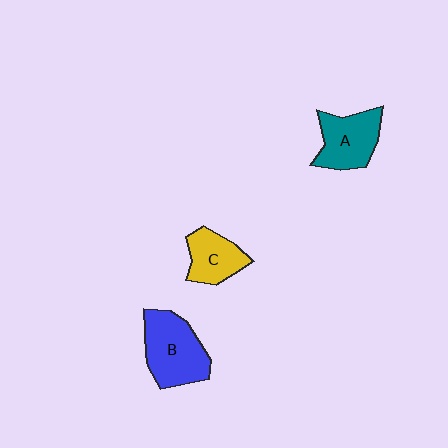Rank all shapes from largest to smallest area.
From largest to smallest: B (blue), A (teal), C (yellow).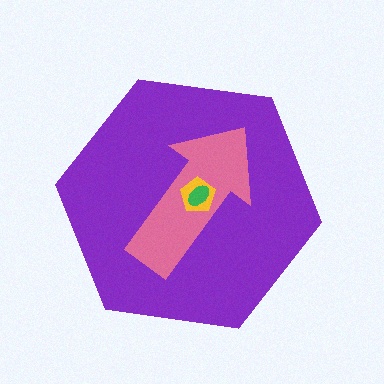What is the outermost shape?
The purple hexagon.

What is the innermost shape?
The green ellipse.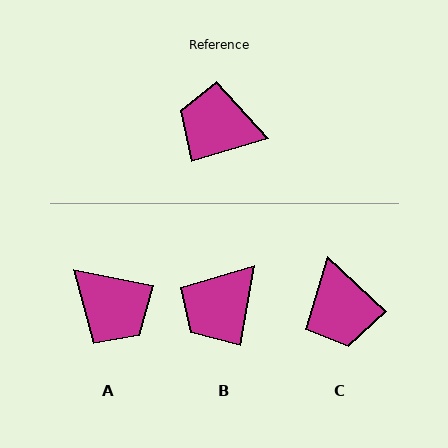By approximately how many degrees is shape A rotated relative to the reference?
Approximately 152 degrees counter-clockwise.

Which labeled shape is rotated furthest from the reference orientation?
A, about 152 degrees away.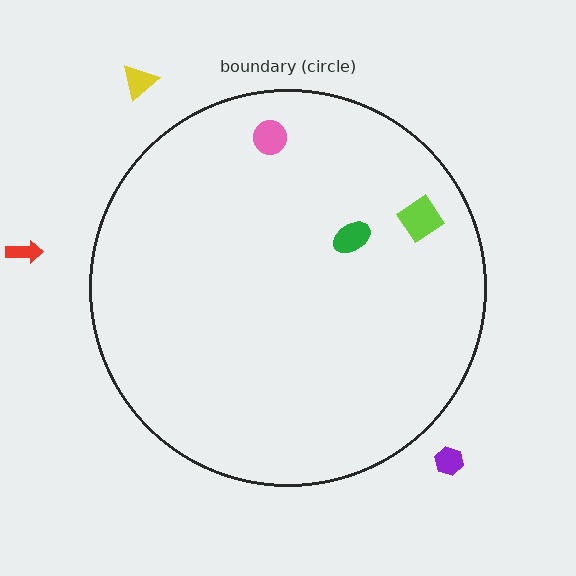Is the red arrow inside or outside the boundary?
Outside.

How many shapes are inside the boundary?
3 inside, 3 outside.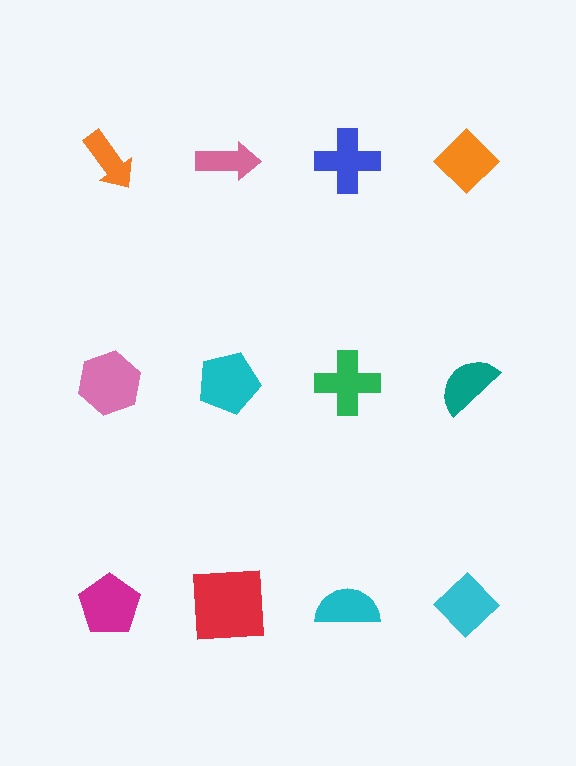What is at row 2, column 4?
A teal semicircle.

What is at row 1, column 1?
An orange arrow.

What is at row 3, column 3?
A cyan semicircle.